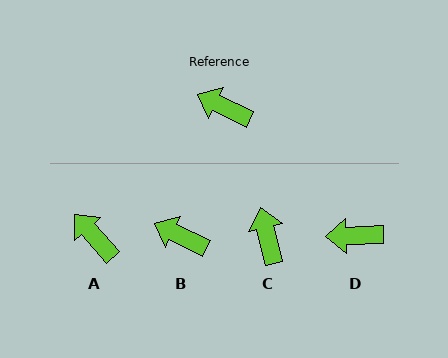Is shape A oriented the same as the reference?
No, it is off by about 23 degrees.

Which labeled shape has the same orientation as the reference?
B.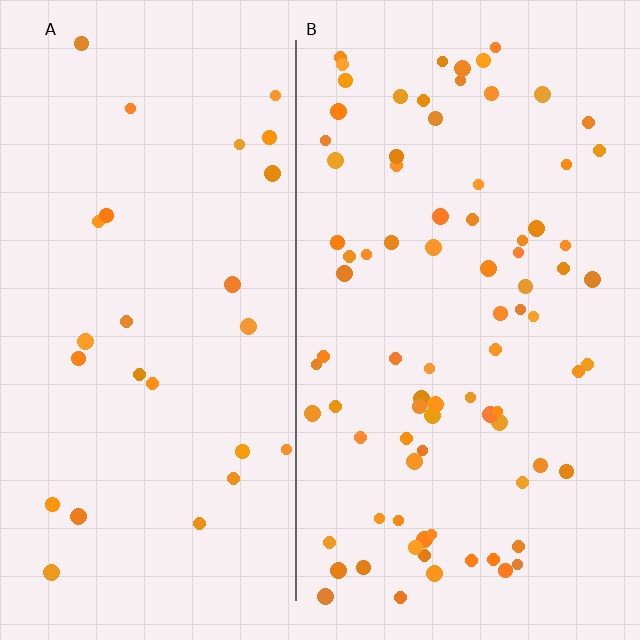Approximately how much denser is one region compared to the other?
Approximately 3.1× — region B over region A.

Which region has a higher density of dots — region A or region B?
B (the right).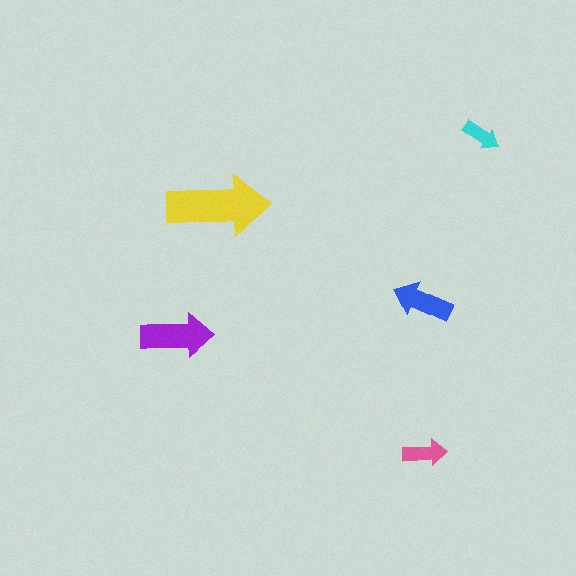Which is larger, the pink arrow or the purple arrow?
The purple one.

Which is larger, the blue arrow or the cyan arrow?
The blue one.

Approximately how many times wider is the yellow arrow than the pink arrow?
About 2.5 times wider.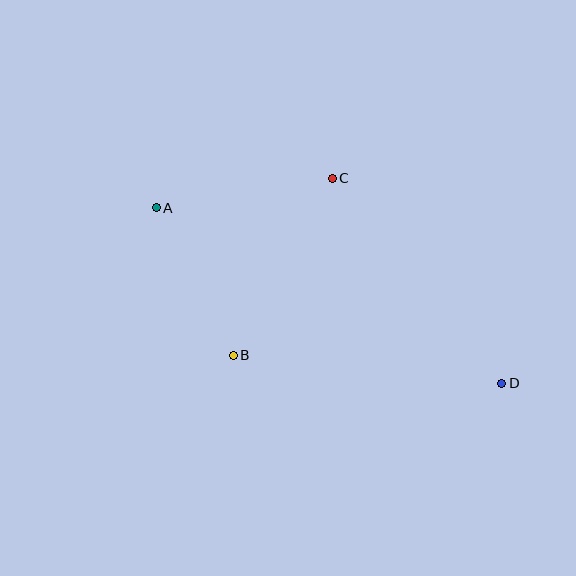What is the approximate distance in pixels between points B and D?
The distance between B and D is approximately 270 pixels.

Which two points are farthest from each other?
Points A and D are farthest from each other.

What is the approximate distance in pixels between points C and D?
The distance between C and D is approximately 266 pixels.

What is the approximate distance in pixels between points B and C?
The distance between B and C is approximately 203 pixels.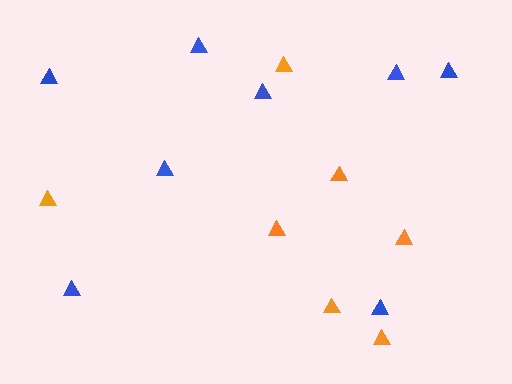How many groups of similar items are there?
There are 2 groups: one group of blue triangles (8) and one group of orange triangles (7).